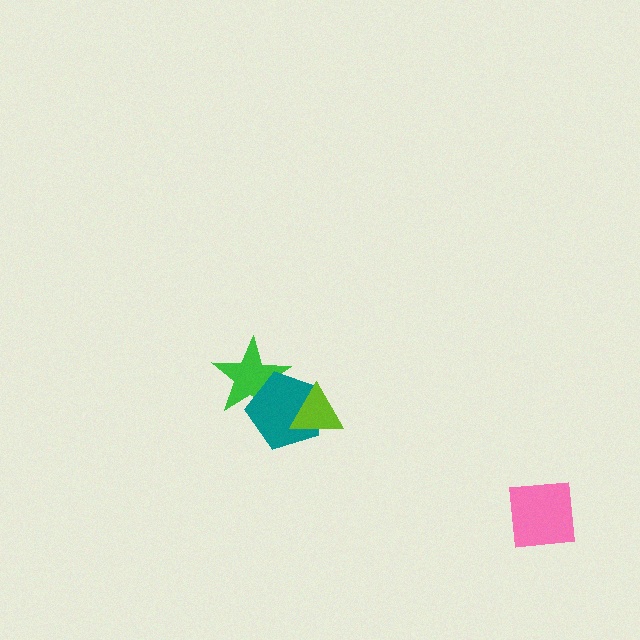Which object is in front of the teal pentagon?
The lime triangle is in front of the teal pentagon.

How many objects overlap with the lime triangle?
1 object overlaps with the lime triangle.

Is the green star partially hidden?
Yes, it is partially covered by another shape.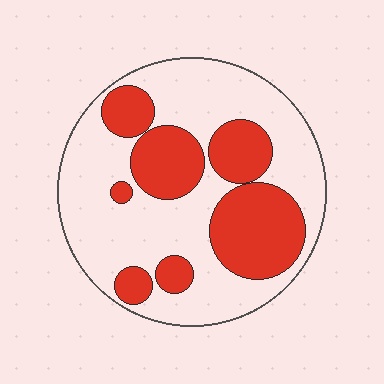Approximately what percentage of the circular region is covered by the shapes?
Approximately 35%.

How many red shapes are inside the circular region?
7.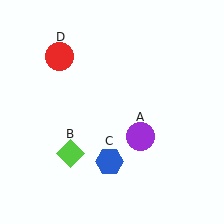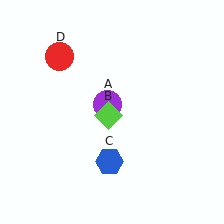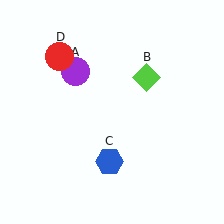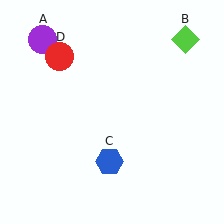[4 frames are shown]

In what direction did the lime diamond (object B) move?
The lime diamond (object B) moved up and to the right.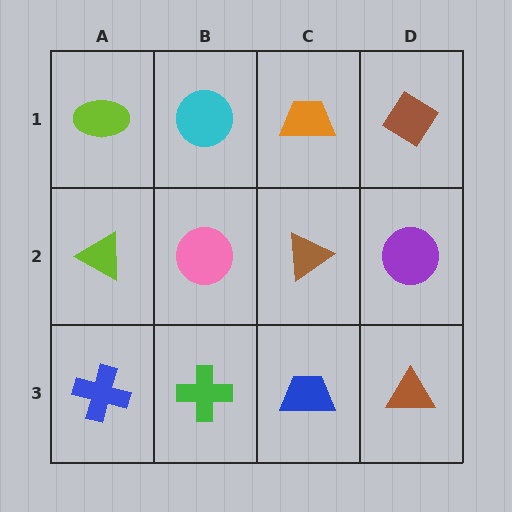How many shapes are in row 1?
4 shapes.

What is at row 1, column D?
A brown diamond.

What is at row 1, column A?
A lime ellipse.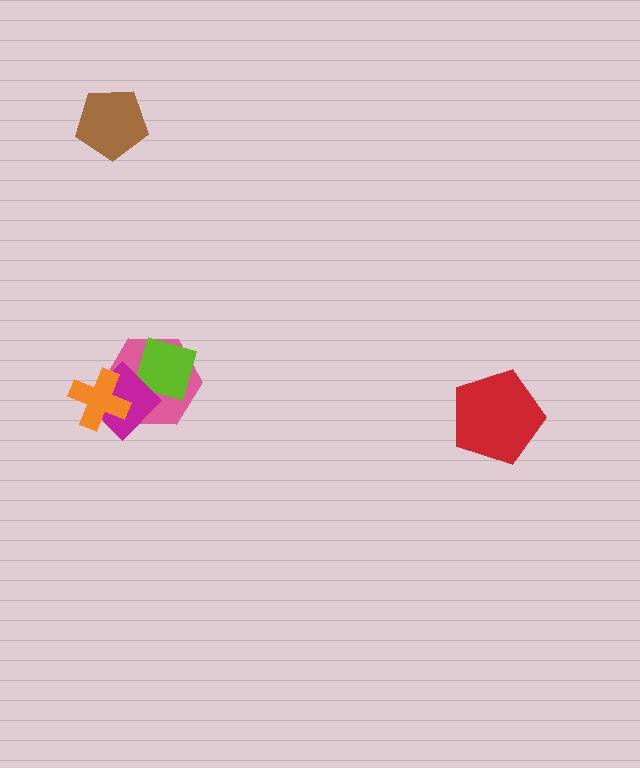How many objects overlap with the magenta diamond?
3 objects overlap with the magenta diamond.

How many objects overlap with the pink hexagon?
3 objects overlap with the pink hexagon.